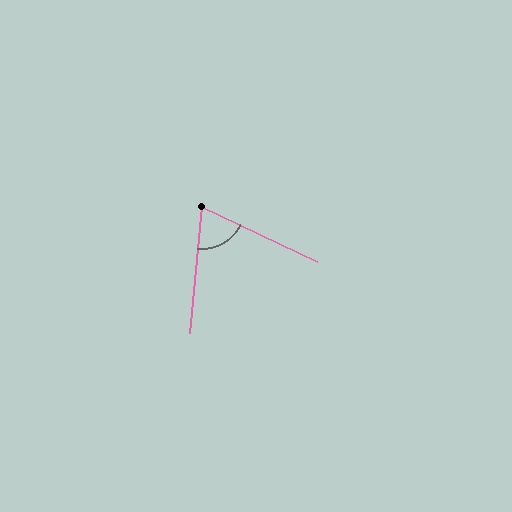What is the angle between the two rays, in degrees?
Approximately 70 degrees.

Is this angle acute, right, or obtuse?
It is acute.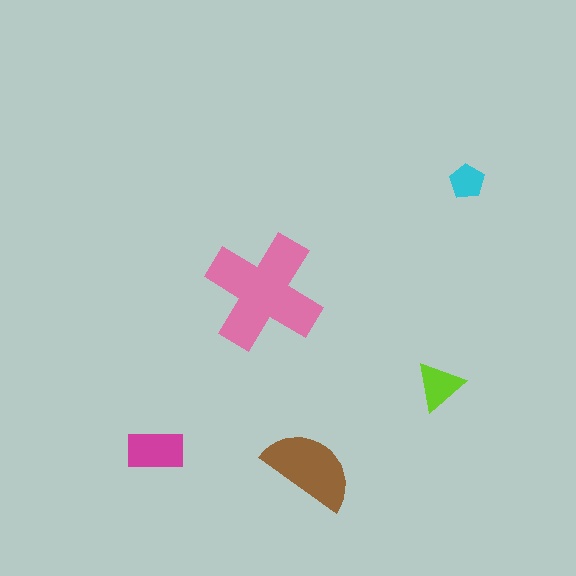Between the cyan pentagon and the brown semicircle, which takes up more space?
The brown semicircle.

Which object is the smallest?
The cyan pentagon.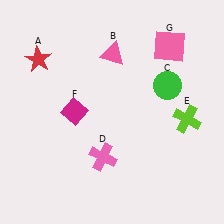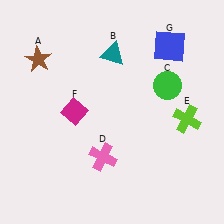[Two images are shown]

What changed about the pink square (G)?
In Image 1, G is pink. In Image 2, it changed to blue.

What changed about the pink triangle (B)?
In Image 1, B is pink. In Image 2, it changed to teal.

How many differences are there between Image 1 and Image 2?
There are 3 differences between the two images.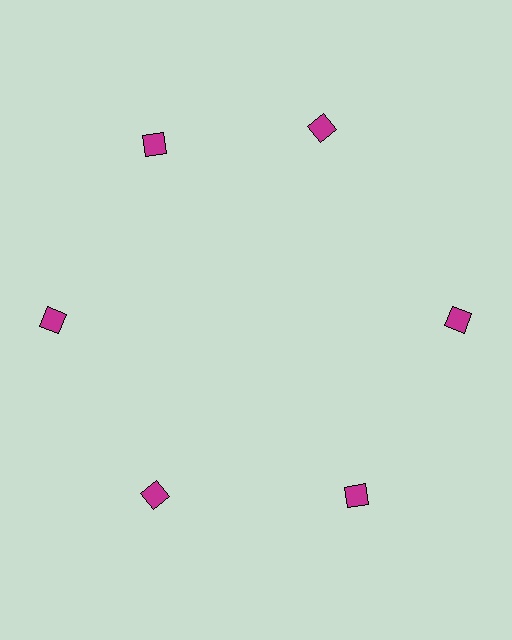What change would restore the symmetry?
The symmetry would be restored by rotating it back into even spacing with its neighbors so that all 6 squares sit at equal angles and equal distance from the center.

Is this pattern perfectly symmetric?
No. The 6 magenta squares are arranged in a ring, but one element near the 1 o'clock position is rotated out of alignment along the ring, breaking the 6-fold rotational symmetry.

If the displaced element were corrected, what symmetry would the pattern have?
It would have 6-fold rotational symmetry — the pattern would map onto itself every 60 degrees.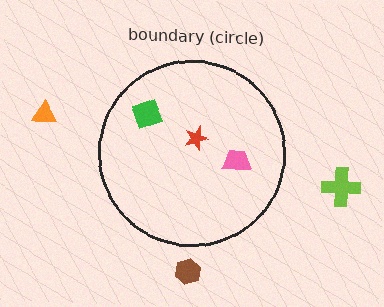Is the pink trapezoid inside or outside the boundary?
Inside.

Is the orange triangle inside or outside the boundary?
Outside.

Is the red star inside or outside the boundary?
Inside.